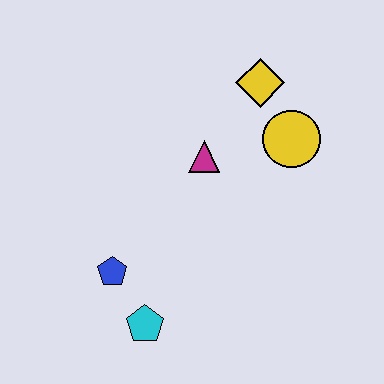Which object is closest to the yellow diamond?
The yellow circle is closest to the yellow diamond.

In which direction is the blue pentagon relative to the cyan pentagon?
The blue pentagon is above the cyan pentagon.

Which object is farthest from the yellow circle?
The cyan pentagon is farthest from the yellow circle.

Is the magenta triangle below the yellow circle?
Yes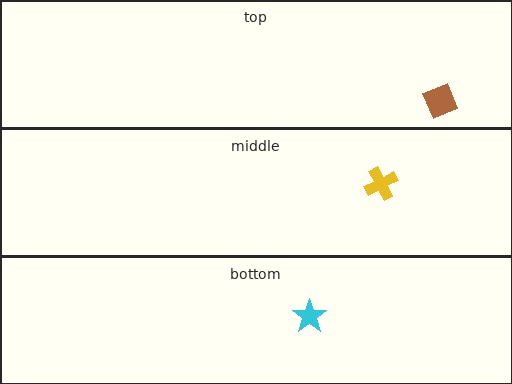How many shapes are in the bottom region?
1.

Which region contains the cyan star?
The bottom region.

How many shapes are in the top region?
1.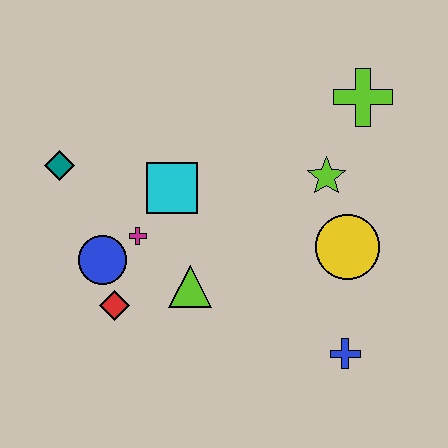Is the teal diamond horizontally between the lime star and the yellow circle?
No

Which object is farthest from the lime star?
The teal diamond is farthest from the lime star.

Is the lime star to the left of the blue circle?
No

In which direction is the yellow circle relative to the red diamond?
The yellow circle is to the right of the red diamond.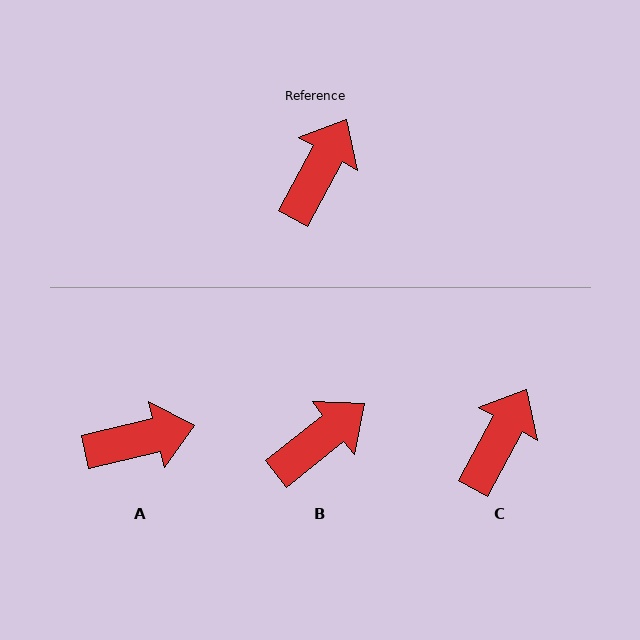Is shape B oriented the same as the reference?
No, it is off by about 23 degrees.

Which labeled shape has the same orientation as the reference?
C.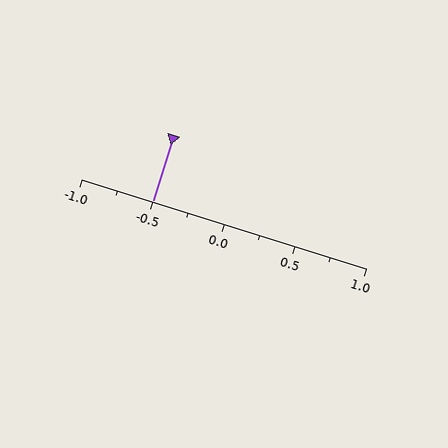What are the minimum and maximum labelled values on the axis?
The axis runs from -1.0 to 1.0.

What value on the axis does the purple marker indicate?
The marker indicates approximately -0.5.